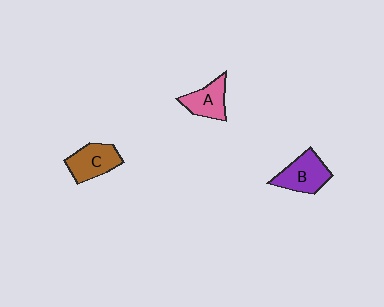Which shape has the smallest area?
Shape A (pink).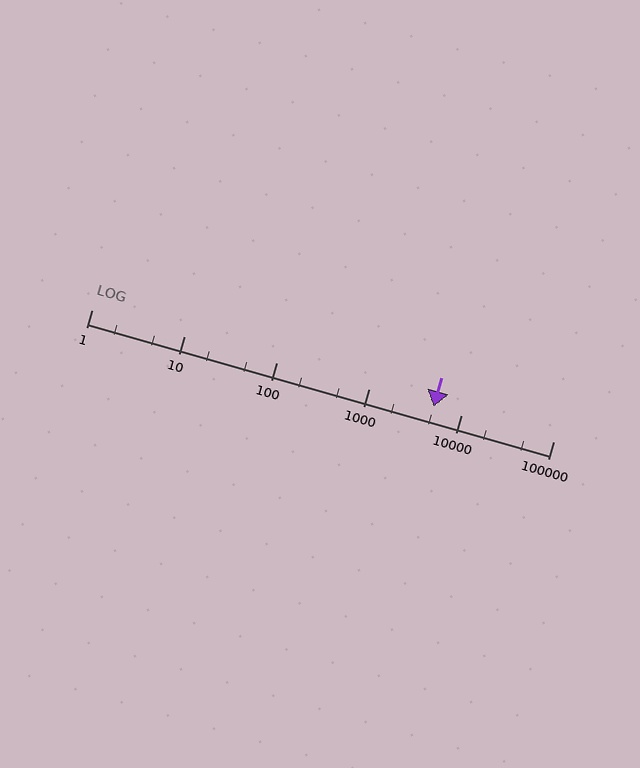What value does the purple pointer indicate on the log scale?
The pointer indicates approximately 5000.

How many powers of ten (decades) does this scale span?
The scale spans 5 decades, from 1 to 100000.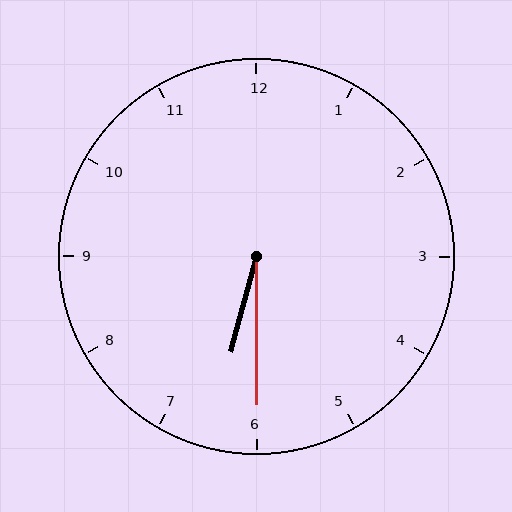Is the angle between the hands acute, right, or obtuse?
It is acute.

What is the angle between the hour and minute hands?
Approximately 15 degrees.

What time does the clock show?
6:30.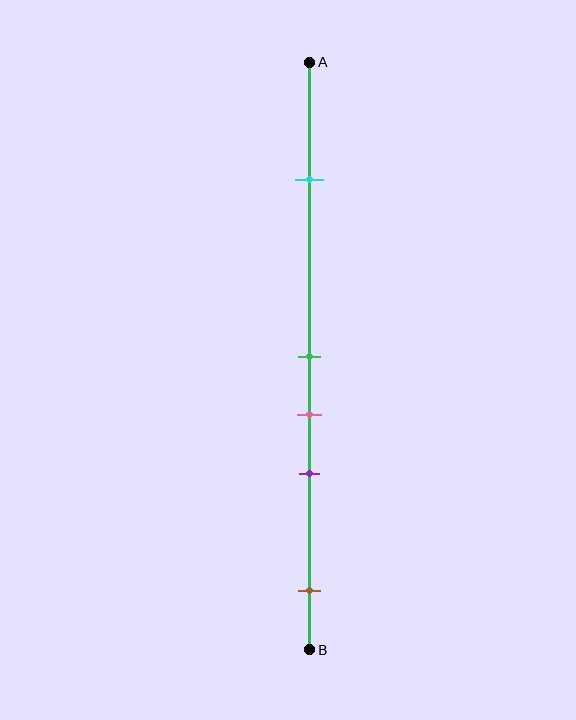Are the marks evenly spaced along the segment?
No, the marks are not evenly spaced.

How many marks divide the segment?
There are 5 marks dividing the segment.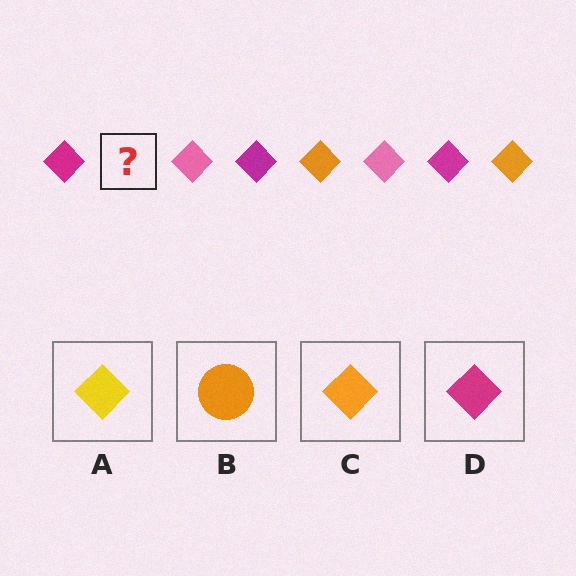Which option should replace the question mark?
Option C.